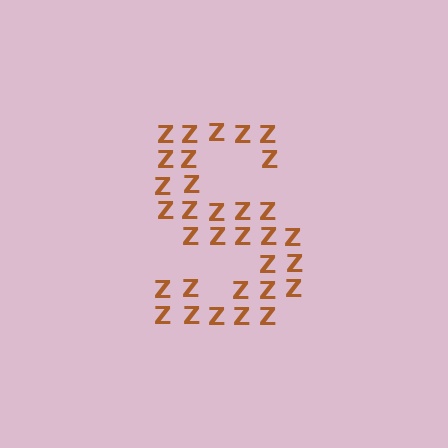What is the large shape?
The large shape is the letter S.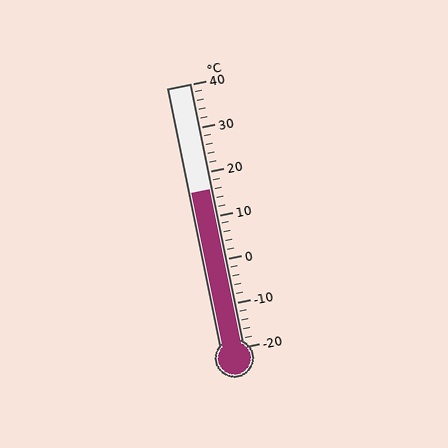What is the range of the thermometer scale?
The thermometer scale ranges from -20°C to 40°C.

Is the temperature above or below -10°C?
The temperature is above -10°C.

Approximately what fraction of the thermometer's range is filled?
The thermometer is filled to approximately 60% of its range.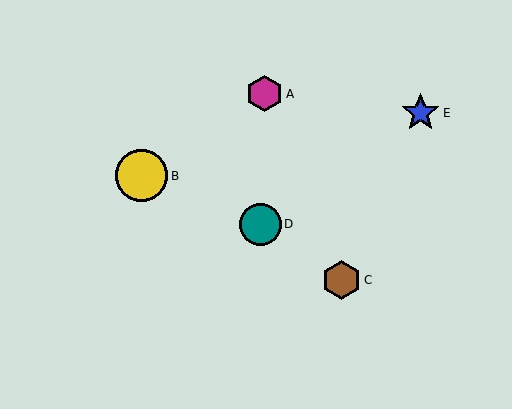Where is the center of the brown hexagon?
The center of the brown hexagon is at (341, 280).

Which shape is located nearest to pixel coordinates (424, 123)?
The blue star (labeled E) at (420, 113) is nearest to that location.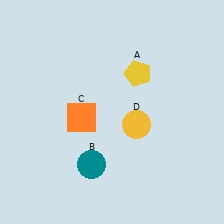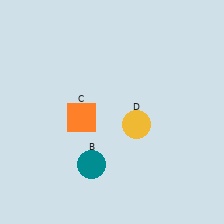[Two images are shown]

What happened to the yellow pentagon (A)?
The yellow pentagon (A) was removed in Image 2. It was in the top-right area of Image 1.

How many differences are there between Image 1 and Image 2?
There is 1 difference between the two images.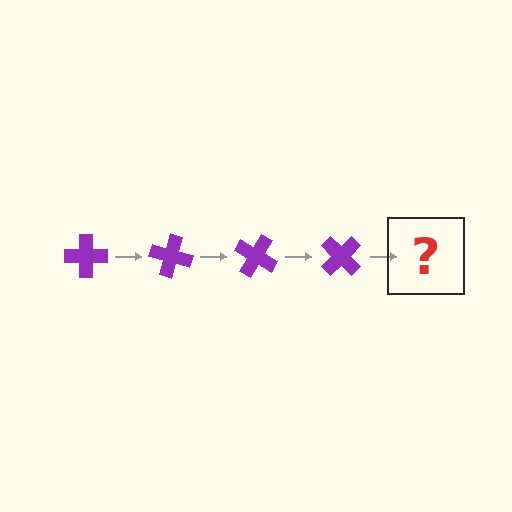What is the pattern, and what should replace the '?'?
The pattern is that the cross rotates 15 degrees each step. The '?' should be a purple cross rotated 60 degrees.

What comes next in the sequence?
The next element should be a purple cross rotated 60 degrees.